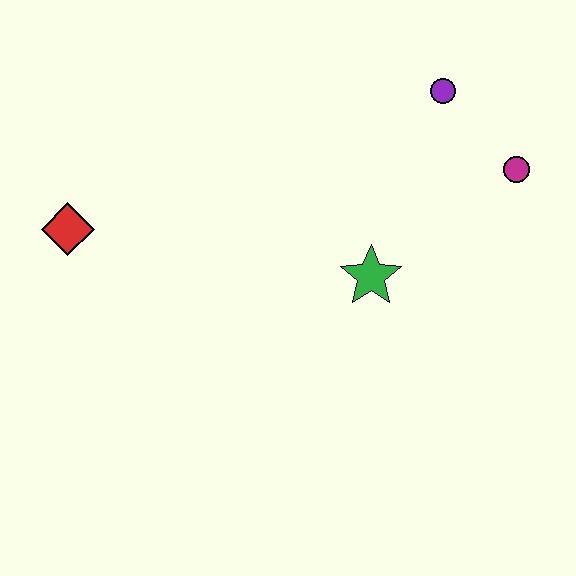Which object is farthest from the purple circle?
The red diamond is farthest from the purple circle.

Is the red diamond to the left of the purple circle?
Yes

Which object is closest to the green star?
The magenta circle is closest to the green star.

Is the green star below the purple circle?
Yes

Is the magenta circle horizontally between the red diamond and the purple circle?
No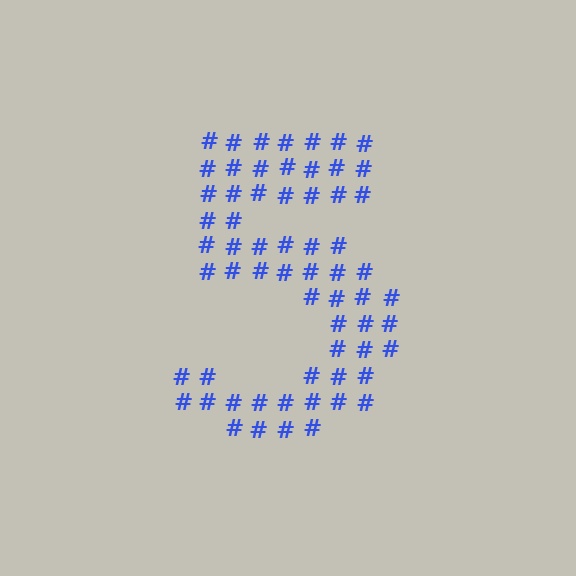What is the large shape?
The large shape is the digit 5.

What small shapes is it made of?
It is made of small hash symbols.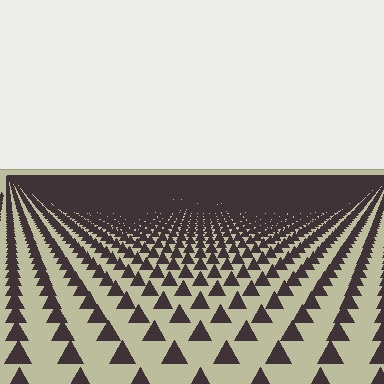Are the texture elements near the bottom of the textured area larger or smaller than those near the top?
Larger. Near the bottom, elements are closer to the viewer and appear at a bigger on-screen size.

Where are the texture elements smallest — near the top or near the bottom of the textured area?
Near the top.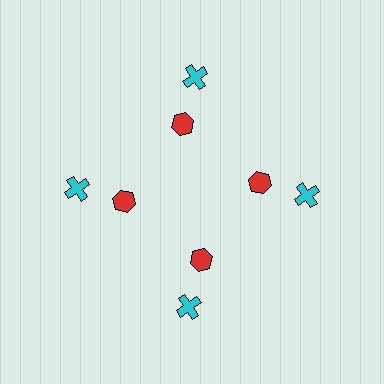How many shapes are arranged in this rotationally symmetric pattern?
There are 8 shapes, arranged in 4 groups of 2.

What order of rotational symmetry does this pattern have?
This pattern has 4-fold rotational symmetry.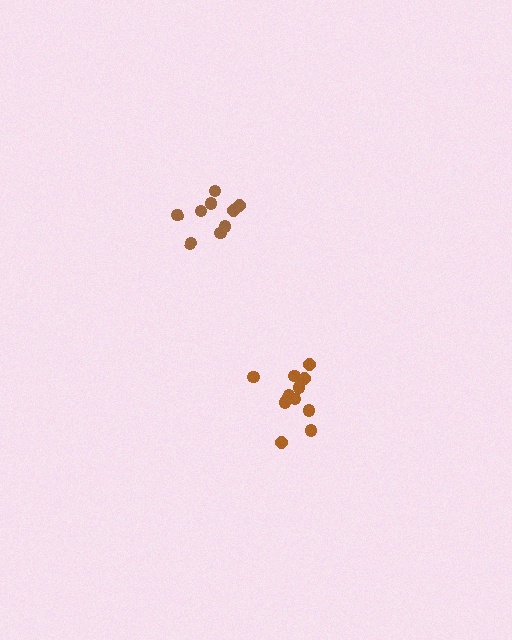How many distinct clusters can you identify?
There are 2 distinct clusters.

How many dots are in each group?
Group 1: 11 dots, Group 2: 9 dots (20 total).